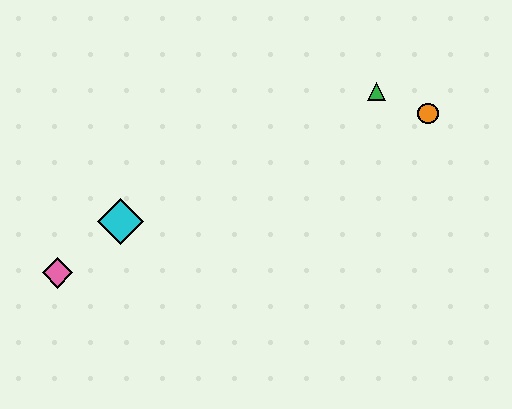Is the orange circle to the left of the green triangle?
No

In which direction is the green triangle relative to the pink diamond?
The green triangle is to the right of the pink diamond.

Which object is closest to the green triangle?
The orange circle is closest to the green triangle.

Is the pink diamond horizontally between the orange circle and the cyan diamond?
No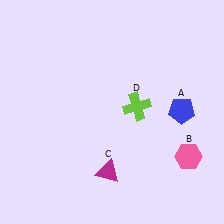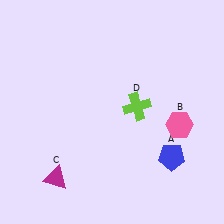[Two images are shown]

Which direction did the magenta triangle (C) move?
The magenta triangle (C) moved left.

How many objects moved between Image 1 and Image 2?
3 objects moved between the two images.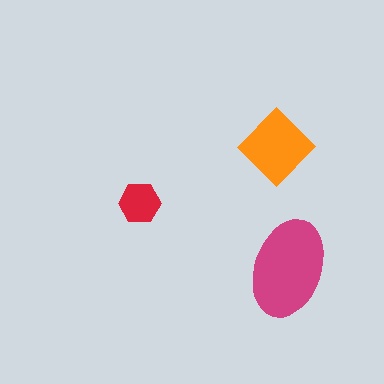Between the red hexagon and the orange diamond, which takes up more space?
The orange diamond.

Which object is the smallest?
The red hexagon.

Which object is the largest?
The magenta ellipse.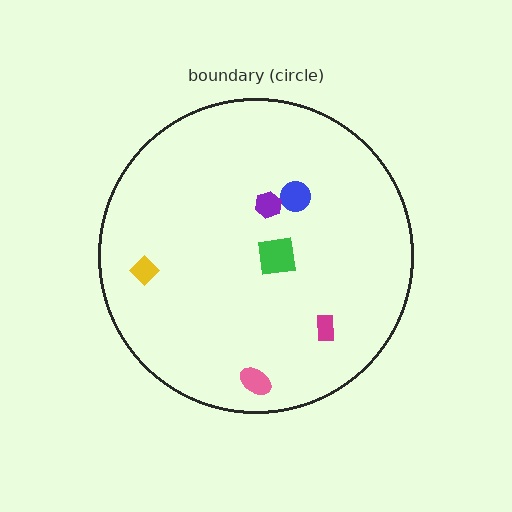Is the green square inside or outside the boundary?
Inside.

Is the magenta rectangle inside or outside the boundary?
Inside.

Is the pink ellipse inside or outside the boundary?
Inside.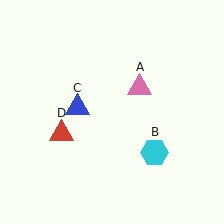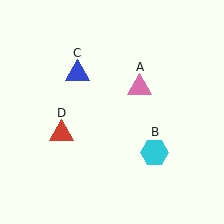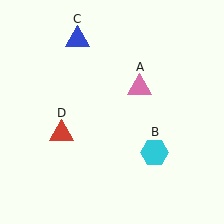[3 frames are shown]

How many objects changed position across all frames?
1 object changed position: blue triangle (object C).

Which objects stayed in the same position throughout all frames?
Pink triangle (object A) and cyan hexagon (object B) and red triangle (object D) remained stationary.